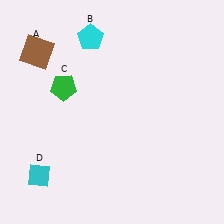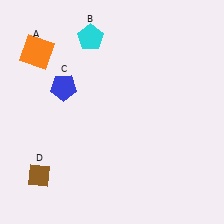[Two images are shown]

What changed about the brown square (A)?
In Image 1, A is brown. In Image 2, it changed to orange.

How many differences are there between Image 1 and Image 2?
There are 3 differences between the two images.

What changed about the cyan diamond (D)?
In Image 1, D is cyan. In Image 2, it changed to brown.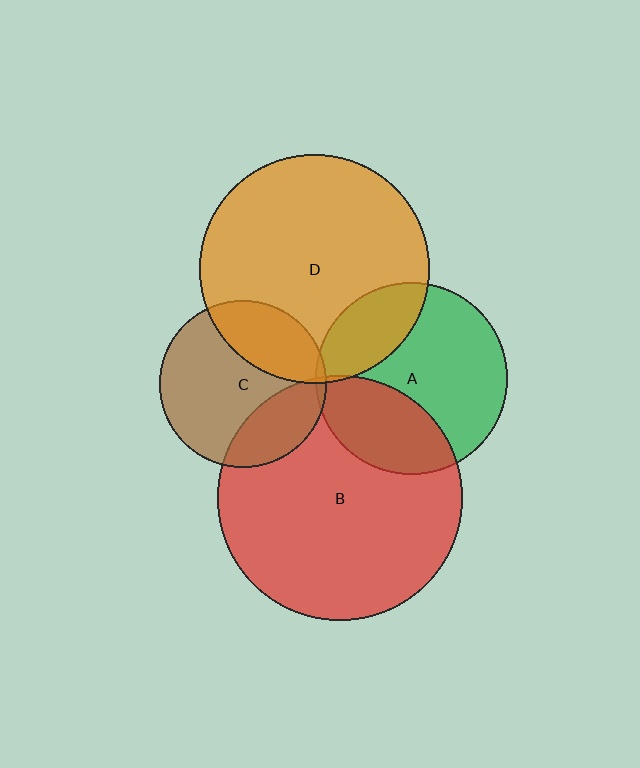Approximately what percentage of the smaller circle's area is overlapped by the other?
Approximately 5%.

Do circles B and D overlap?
Yes.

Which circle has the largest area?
Circle B (red).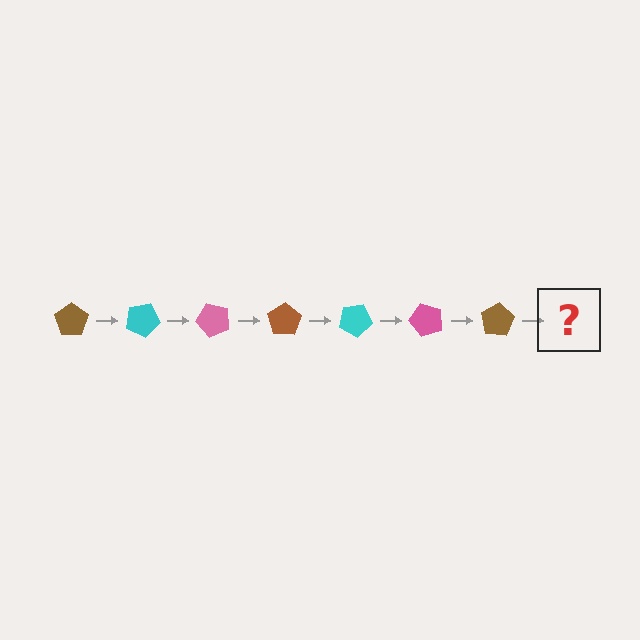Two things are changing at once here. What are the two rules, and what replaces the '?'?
The two rules are that it rotates 25 degrees each step and the color cycles through brown, cyan, and pink. The '?' should be a cyan pentagon, rotated 175 degrees from the start.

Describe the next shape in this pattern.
It should be a cyan pentagon, rotated 175 degrees from the start.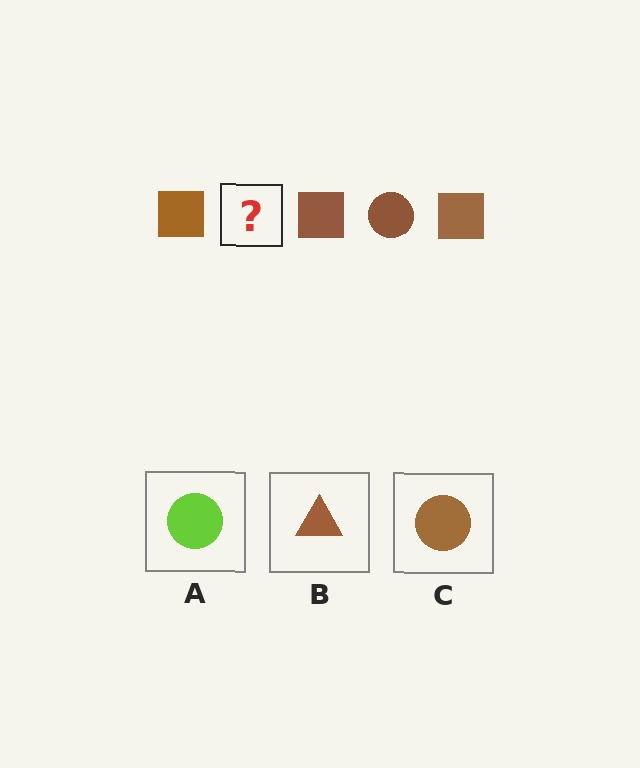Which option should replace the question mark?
Option C.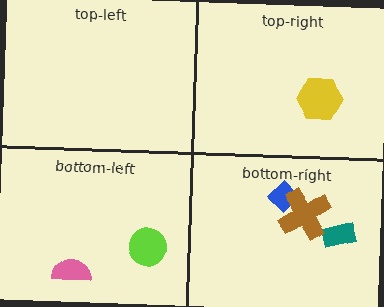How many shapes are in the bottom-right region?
3.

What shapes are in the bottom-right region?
The blue diamond, the teal rectangle, the brown cross.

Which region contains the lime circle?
The bottom-left region.